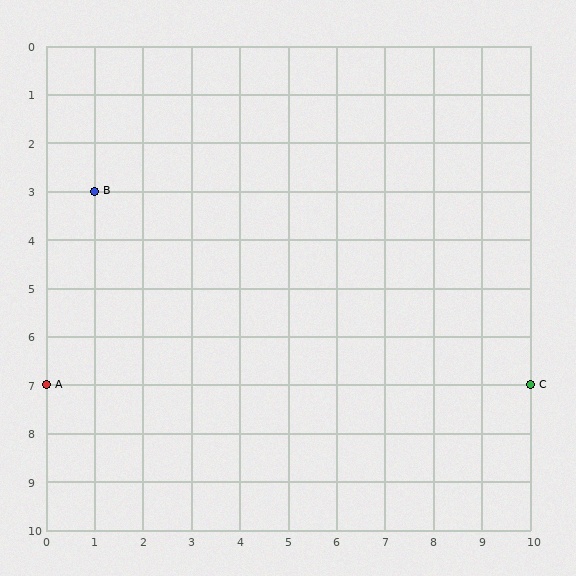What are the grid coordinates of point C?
Point C is at grid coordinates (10, 7).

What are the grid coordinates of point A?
Point A is at grid coordinates (0, 7).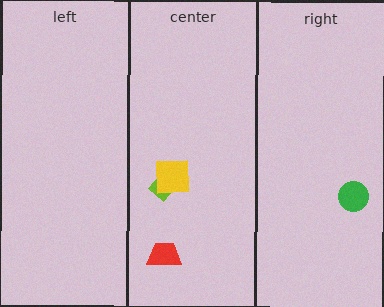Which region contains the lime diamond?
The center region.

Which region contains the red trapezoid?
The center region.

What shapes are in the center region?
The lime diamond, the red trapezoid, the yellow square.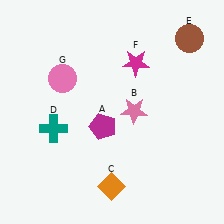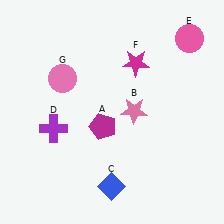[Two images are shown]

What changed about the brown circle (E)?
In Image 1, E is brown. In Image 2, it changed to pink.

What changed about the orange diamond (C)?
In Image 1, C is orange. In Image 2, it changed to blue.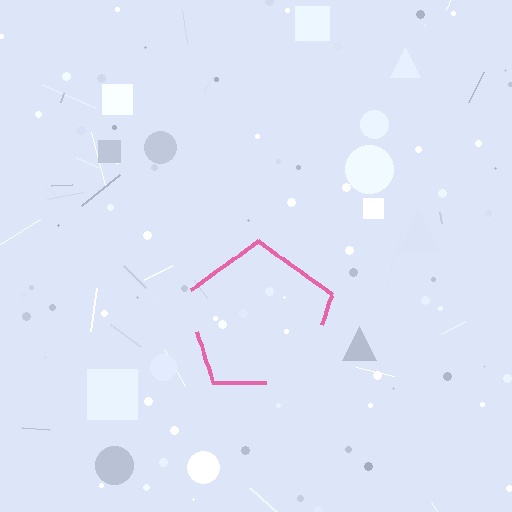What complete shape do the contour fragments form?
The contour fragments form a pentagon.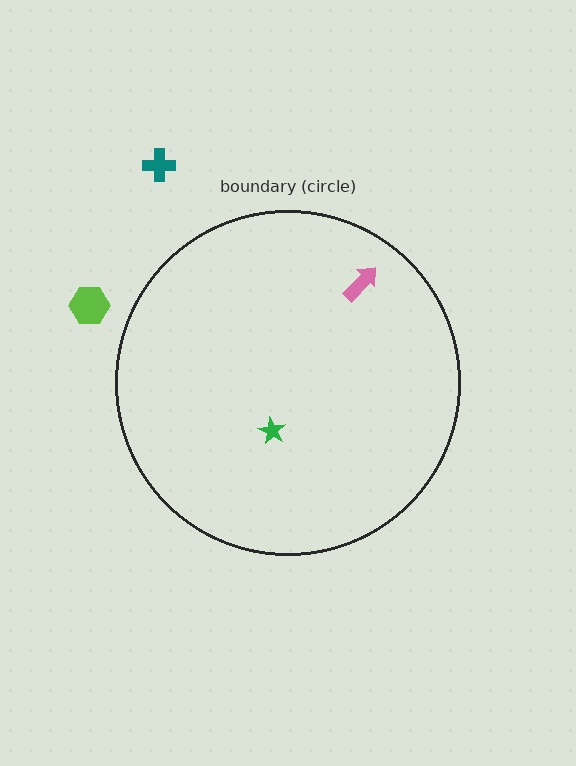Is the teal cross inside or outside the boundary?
Outside.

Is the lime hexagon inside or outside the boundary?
Outside.